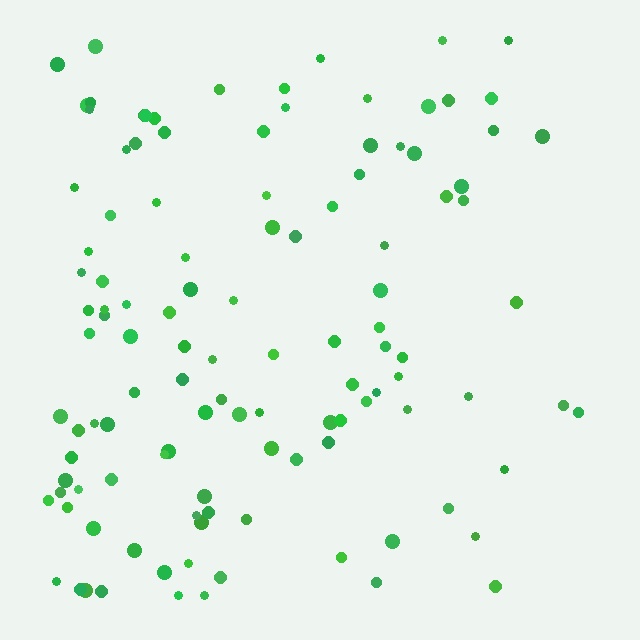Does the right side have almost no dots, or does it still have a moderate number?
Still a moderate number, just noticeably fewer than the left.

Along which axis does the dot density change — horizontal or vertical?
Horizontal.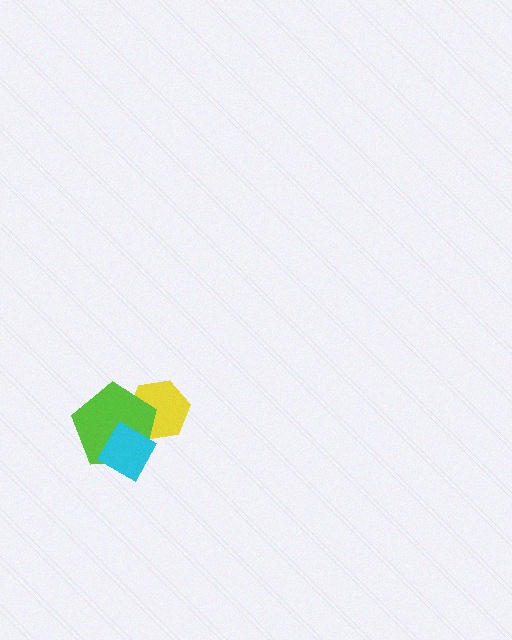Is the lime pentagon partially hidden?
Yes, it is partially covered by another shape.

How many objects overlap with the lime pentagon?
2 objects overlap with the lime pentagon.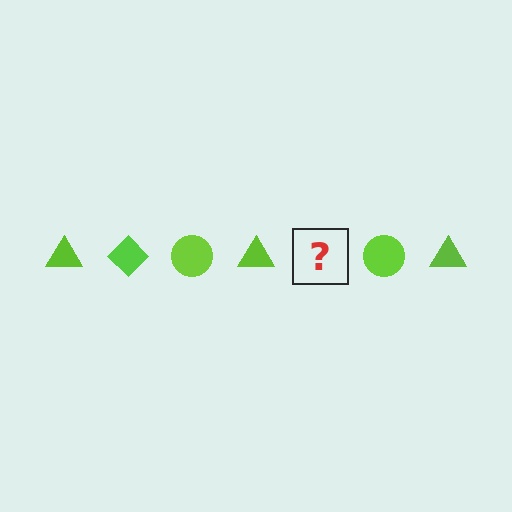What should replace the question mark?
The question mark should be replaced with a lime diamond.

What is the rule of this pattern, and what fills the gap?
The rule is that the pattern cycles through triangle, diamond, circle shapes in lime. The gap should be filled with a lime diamond.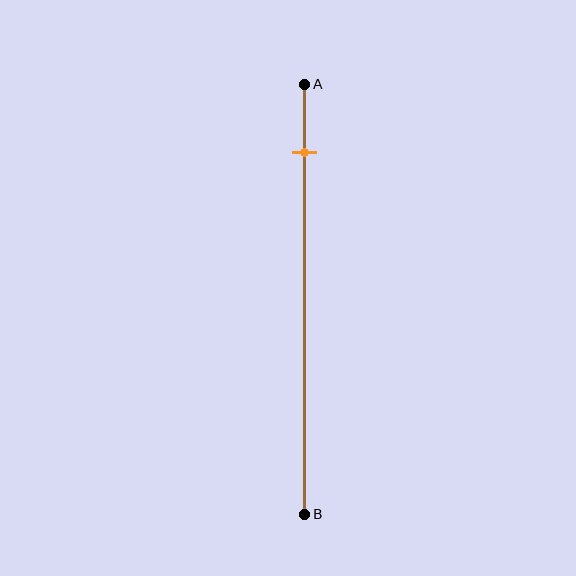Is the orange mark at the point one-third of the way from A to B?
No, the mark is at about 15% from A, not at the 33% one-third point.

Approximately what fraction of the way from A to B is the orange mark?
The orange mark is approximately 15% of the way from A to B.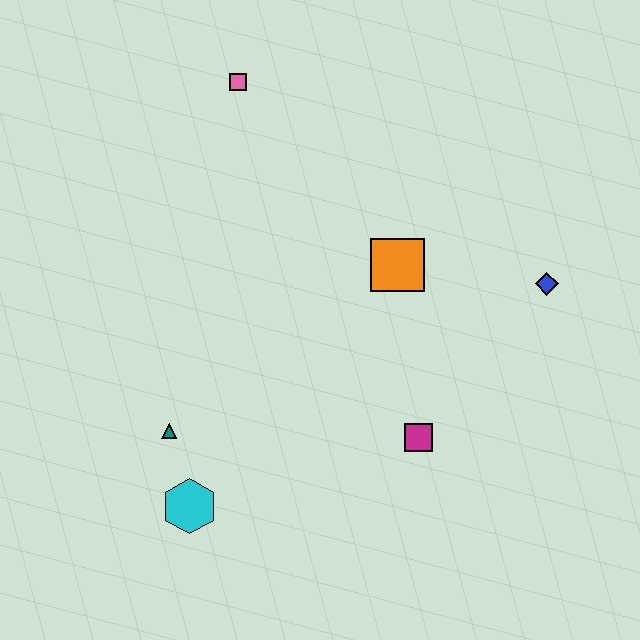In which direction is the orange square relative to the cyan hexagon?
The orange square is above the cyan hexagon.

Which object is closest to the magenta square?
The orange square is closest to the magenta square.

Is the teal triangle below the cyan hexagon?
No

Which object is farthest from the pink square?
The cyan hexagon is farthest from the pink square.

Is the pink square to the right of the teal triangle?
Yes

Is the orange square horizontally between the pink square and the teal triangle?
No